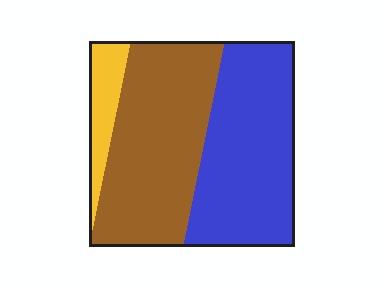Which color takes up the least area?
Yellow, at roughly 10%.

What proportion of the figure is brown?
Brown takes up between a third and a half of the figure.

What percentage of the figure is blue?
Blue covers 44% of the figure.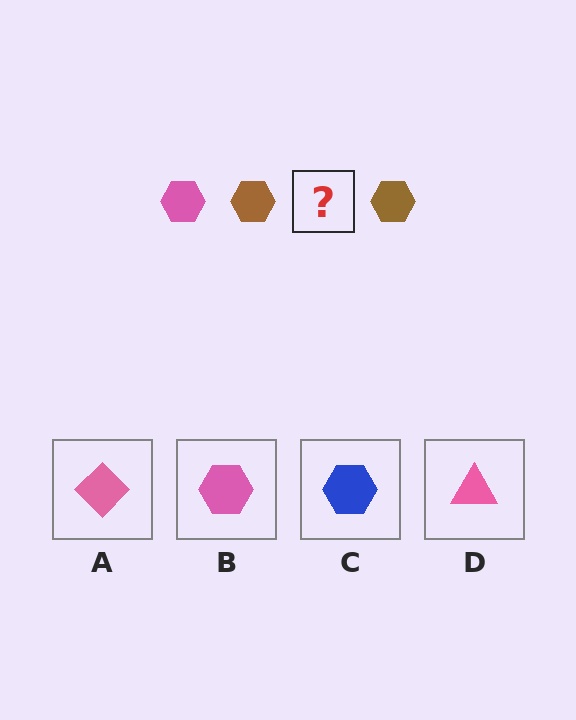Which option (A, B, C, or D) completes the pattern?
B.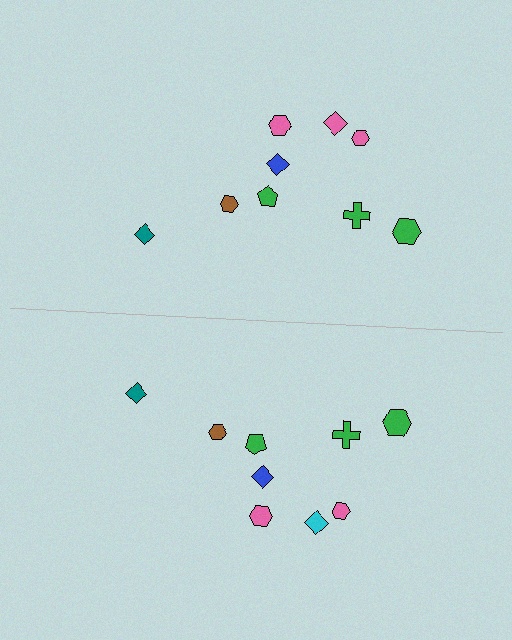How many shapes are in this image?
There are 18 shapes in this image.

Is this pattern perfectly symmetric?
No, the pattern is not perfectly symmetric. The cyan diamond on the bottom side breaks the symmetry — its mirror counterpart is pink.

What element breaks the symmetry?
The cyan diamond on the bottom side breaks the symmetry — its mirror counterpart is pink.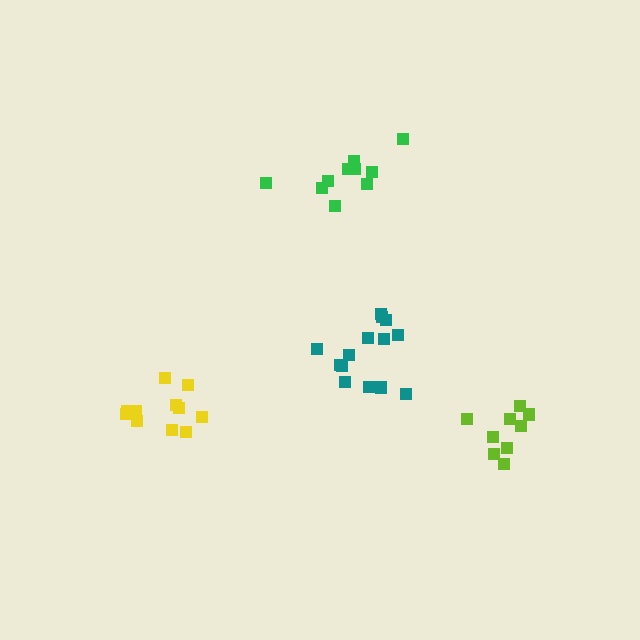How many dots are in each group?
Group 1: 14 dots, Group 2: 11 dots, Group 3: 10 dots, Group 4: 9 dots (44 total).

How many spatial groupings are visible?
There are 4 spatial groupings.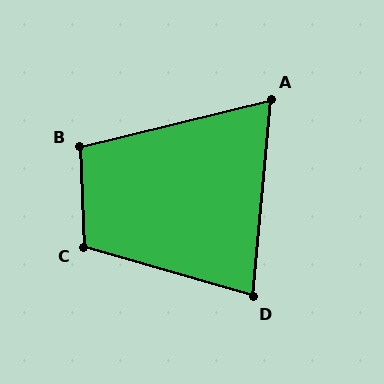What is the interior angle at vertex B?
Approximately 101 degrees (obtuse).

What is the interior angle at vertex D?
Approximately 79 degrees (acute).